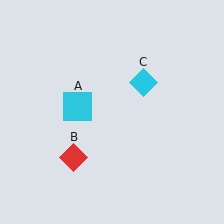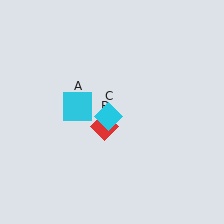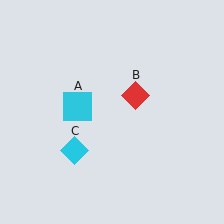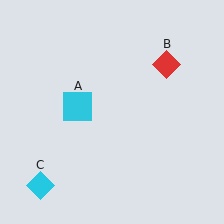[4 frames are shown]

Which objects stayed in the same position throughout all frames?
Cyan square (object A) remained stationary.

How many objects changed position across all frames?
2 objects changed position: red diamond (object B), cyan diamond (object C).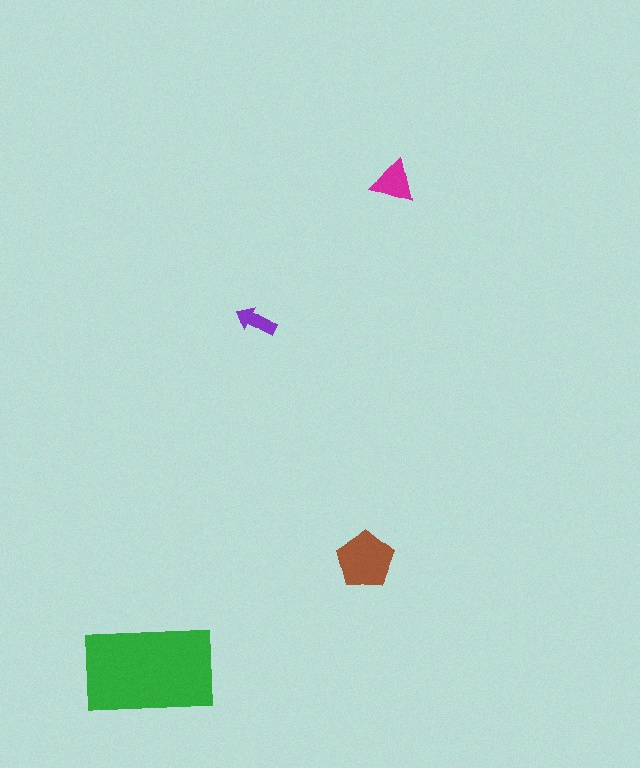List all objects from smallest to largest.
The purple arrow, the magenta triangle, the brown pentagon, the green rectangle.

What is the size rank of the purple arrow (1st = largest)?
4th.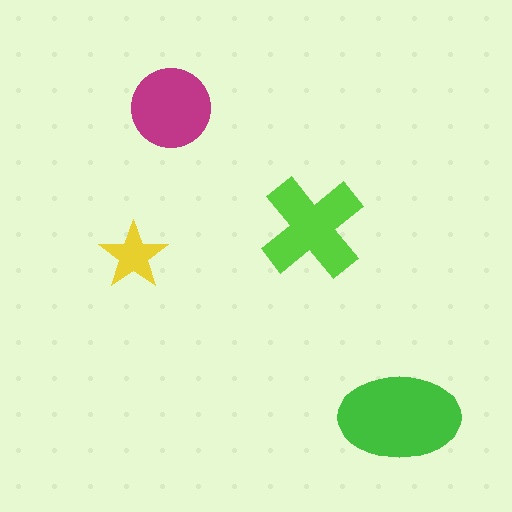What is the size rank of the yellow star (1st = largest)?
4th.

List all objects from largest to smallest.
The green ellipse, the lime cross, the magenta circle, the yellow star.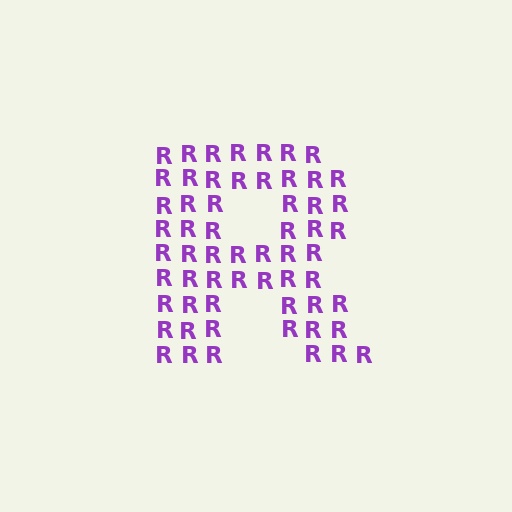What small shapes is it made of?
It is made of small letter R's.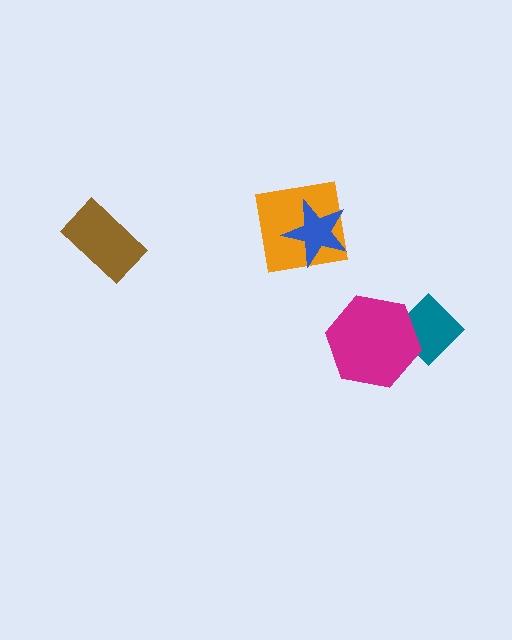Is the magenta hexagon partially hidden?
No, no other shape covers it.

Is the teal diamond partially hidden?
Yes, it is partially covered by another shape.